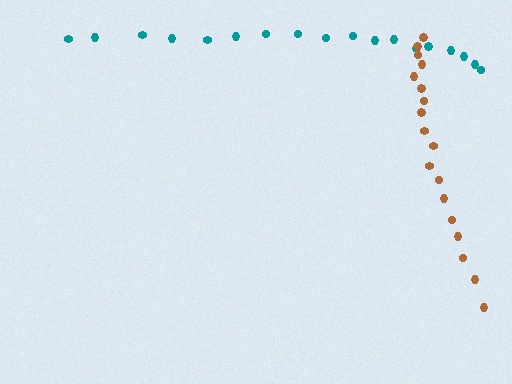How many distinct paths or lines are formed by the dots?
There are 2 distinct paths.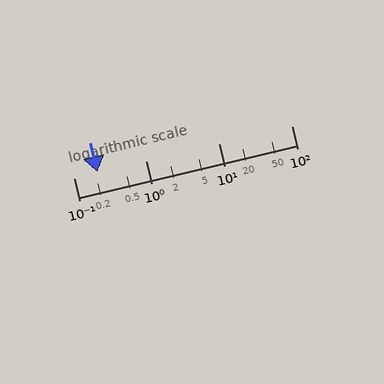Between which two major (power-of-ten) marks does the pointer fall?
The pointer is between 0.1 and 1.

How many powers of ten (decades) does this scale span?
The scale spans 3 decades, from 0.1 to 100.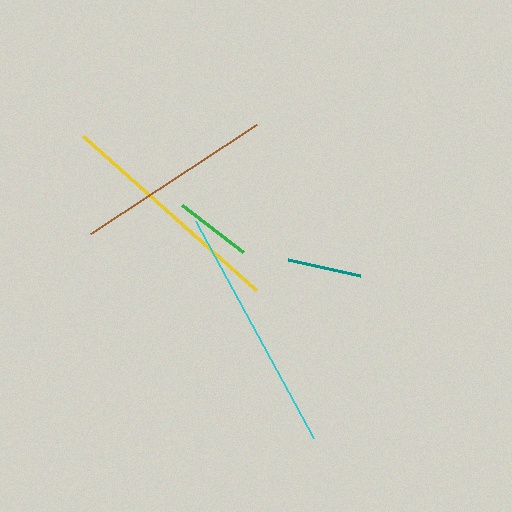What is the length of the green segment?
The green segment is approximately 77 pixels long.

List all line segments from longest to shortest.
From longest to shortest: cyan, yellow, brown, green, teal.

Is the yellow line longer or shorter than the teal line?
The yellow line is longer than the teal line.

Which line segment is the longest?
The cyan line is the longest at approximately 246 pixels.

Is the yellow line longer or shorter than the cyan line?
The cyan line is longer than the yellow line.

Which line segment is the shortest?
The teal line is the shortest at approximately 74 pixels.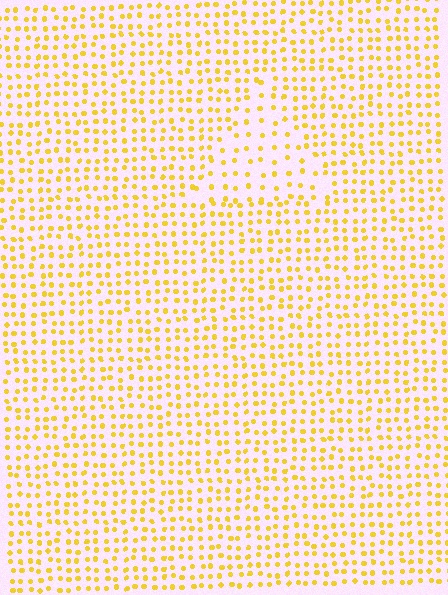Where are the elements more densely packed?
The elements are more densely packed outside the triangle boundary.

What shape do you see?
I see a triangle.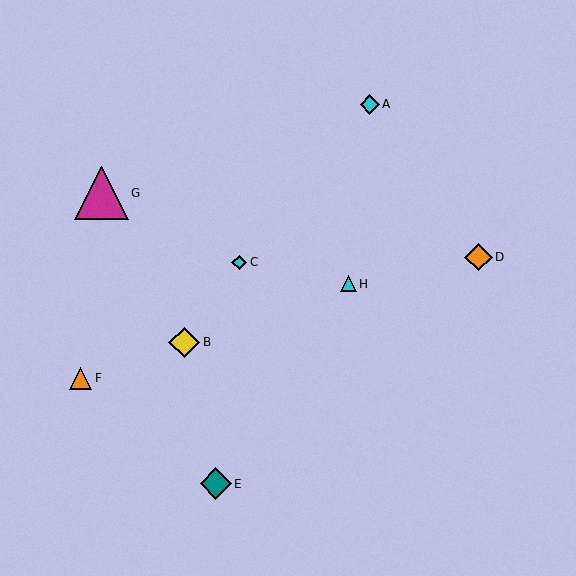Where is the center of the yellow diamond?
The center of the yellow diamond is at (184, 342).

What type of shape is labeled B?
Shape B is a yellow diamond.